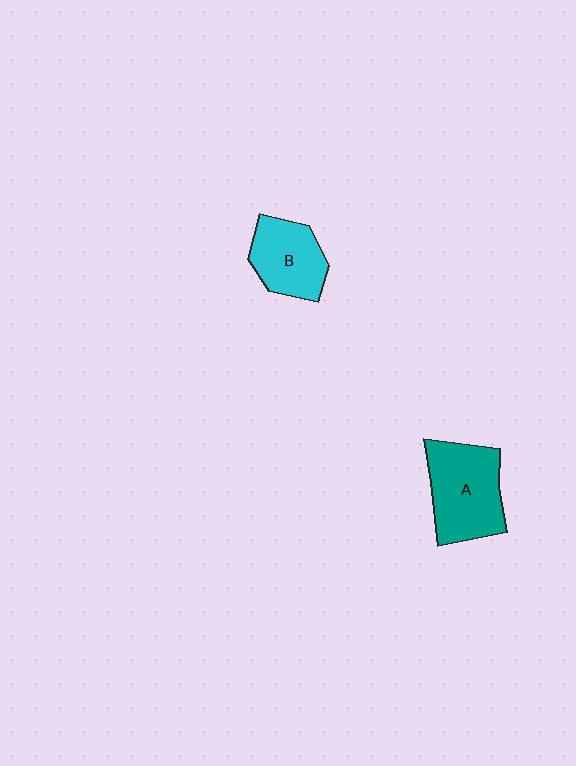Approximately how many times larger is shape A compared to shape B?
Approximately 1.4 times.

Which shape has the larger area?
Shape A (teal).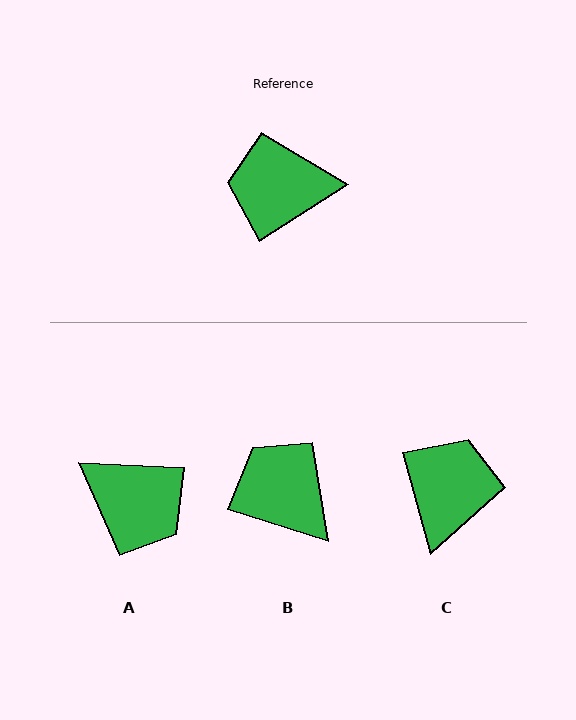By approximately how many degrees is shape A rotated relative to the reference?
Approximately 144 degrees counter-clockwise.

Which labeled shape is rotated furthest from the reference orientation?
A, about 144 degrees away.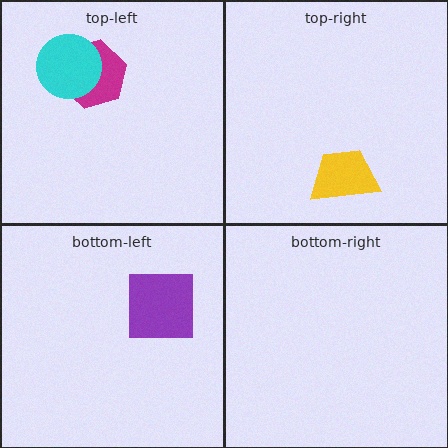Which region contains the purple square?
The bottom-left region.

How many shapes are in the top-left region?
2.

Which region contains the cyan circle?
The top-left region.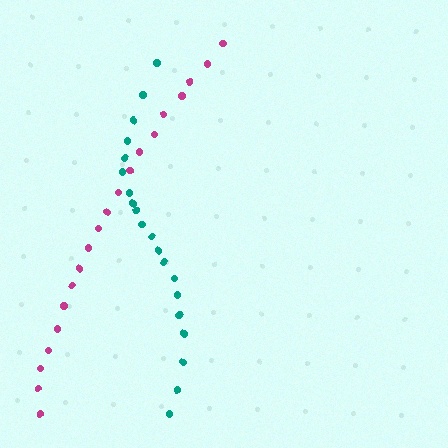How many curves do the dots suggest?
There are 2 distinct paths.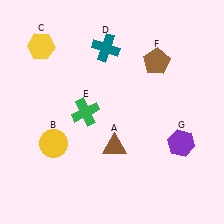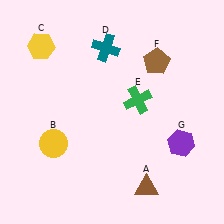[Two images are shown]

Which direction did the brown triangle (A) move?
The brown triangle (A) moved down.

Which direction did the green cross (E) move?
The green cross (E) moved right.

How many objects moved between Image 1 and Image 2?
2 objects moved between the two images.